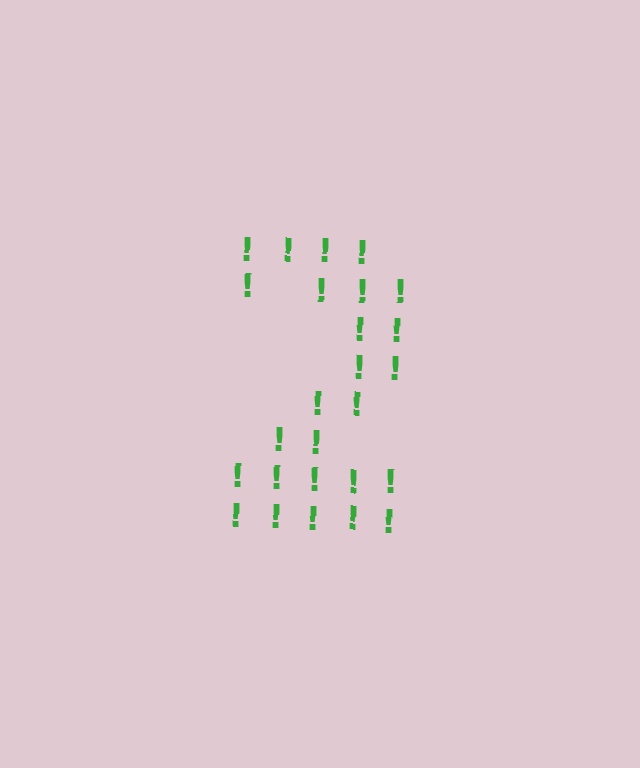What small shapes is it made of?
It is made of small exclamation marks.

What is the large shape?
The large shape is the digit 2.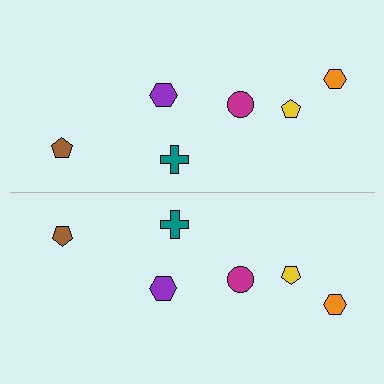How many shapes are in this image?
There are 12 shapes in this image.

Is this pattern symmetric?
Yes, this pattern has bilateral (reflection) symmetry.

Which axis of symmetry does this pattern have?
The pattern has a horizontal axis of symmetry running through the center of the image.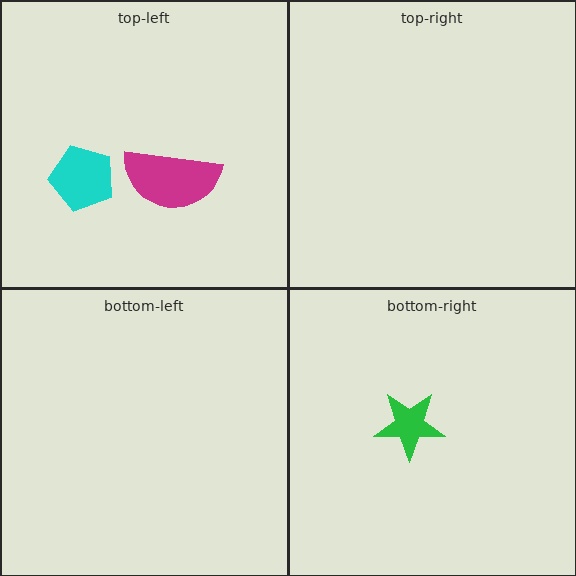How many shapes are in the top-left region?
2.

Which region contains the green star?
The bottom-right region.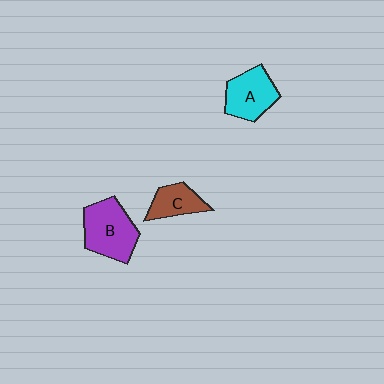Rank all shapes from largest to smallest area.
From largest to smallest: B (purple), A (cyan), C (brown).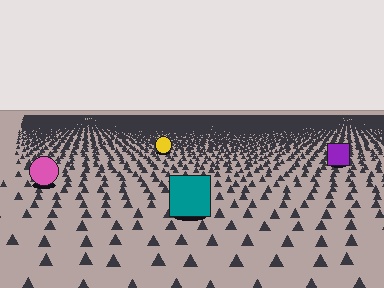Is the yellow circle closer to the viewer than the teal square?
No. The teal square is closer — you can tell from the texture gradient: the ground texture is coarser near it.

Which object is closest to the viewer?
The teal square is closest. The texture marks near it are larger and more spread out.